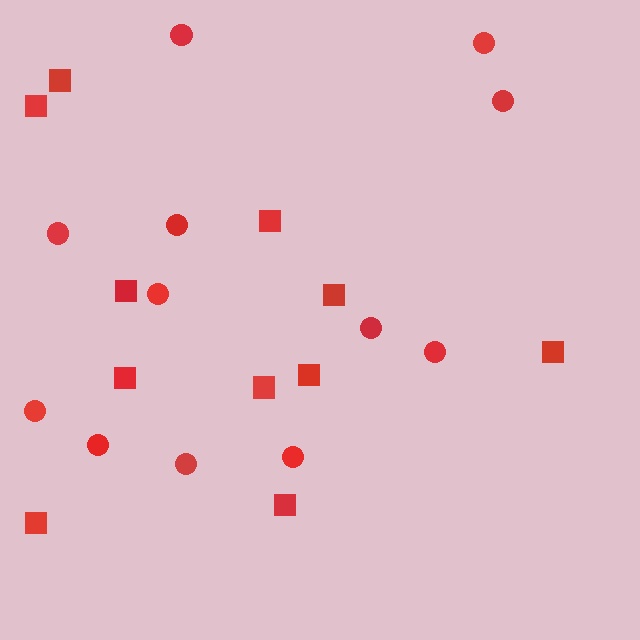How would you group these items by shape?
There are 2 groups: one group of circles (12) and one group of squares (11).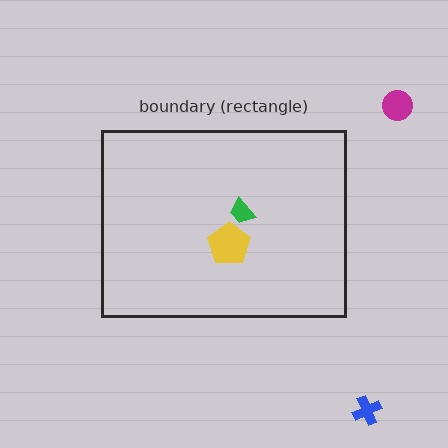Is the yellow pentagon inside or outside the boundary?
Inside.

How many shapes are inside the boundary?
2 inside, 2 outside.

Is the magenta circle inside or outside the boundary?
Outside.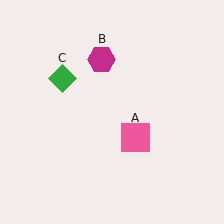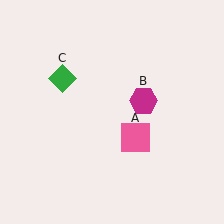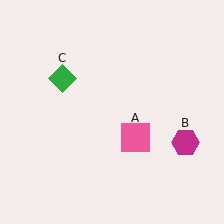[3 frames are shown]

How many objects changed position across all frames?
1 object changed position: magenta hexagon (object B).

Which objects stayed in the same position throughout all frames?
Pink square (object A) and green diamond (object C) remained stationary.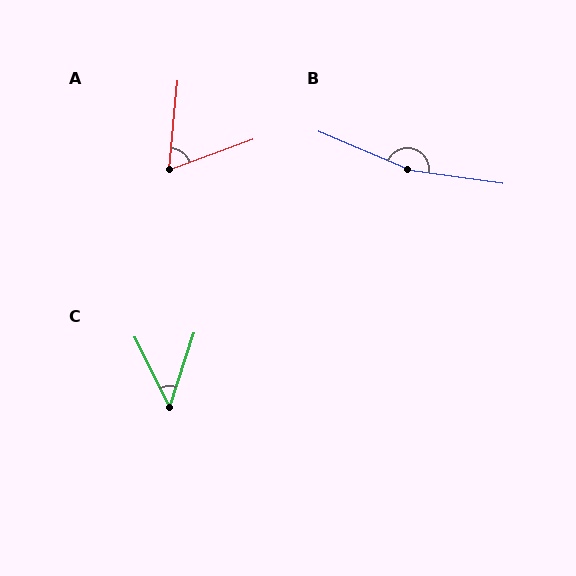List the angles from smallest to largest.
C (45°), A (65°), B (165°).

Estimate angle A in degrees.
Approximately 65 degrees.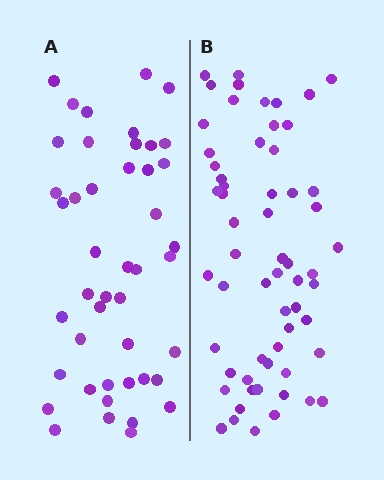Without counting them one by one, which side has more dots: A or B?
Region B (the right region) has more dots.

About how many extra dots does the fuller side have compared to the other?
Region B has approximately 15 more dots than region A.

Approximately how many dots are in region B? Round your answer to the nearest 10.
About 60 dots.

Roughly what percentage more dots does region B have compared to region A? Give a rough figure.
About 35% more.